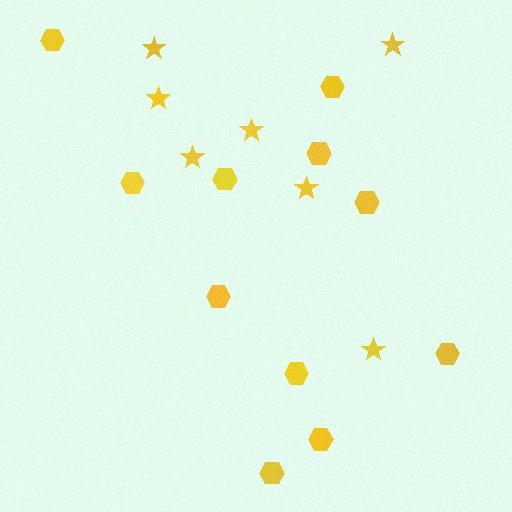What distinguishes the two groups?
There are 2 groups: one group of hexagons (11) and one group of stars (7).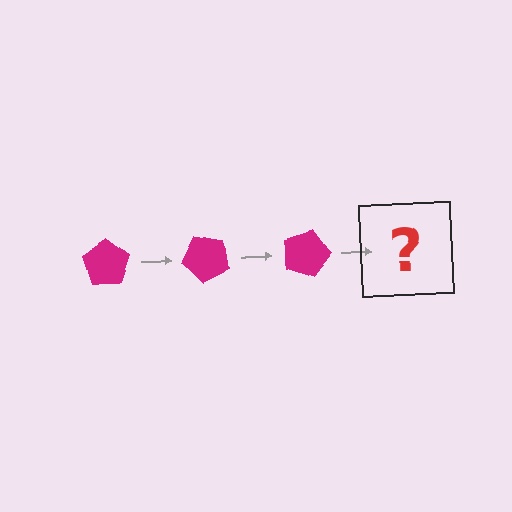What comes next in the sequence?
The next element should be a magenta pentagon rotated 135 degrees.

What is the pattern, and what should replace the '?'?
The pattern is that the pentagon rotates 45 degrees each step. The '?' should be a magenta pentagon rotated 135 degrees.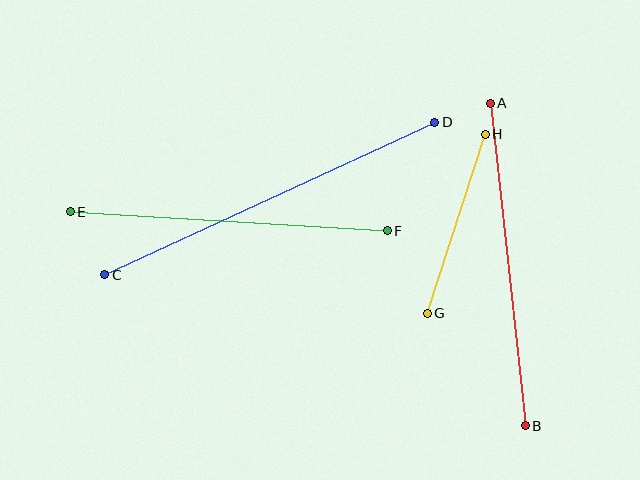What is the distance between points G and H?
The distance is approximately 188 pixels.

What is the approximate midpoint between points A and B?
The midpoint is at approximately (508, 265) pixels.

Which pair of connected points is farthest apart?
Points C and D are farthest apart.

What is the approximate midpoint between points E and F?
The midpoint is at approximately (229, 221) pixels.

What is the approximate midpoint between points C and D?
The midpoint is at approximately (270, 199) pixels.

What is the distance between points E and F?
The distance is approximately 317 pixels.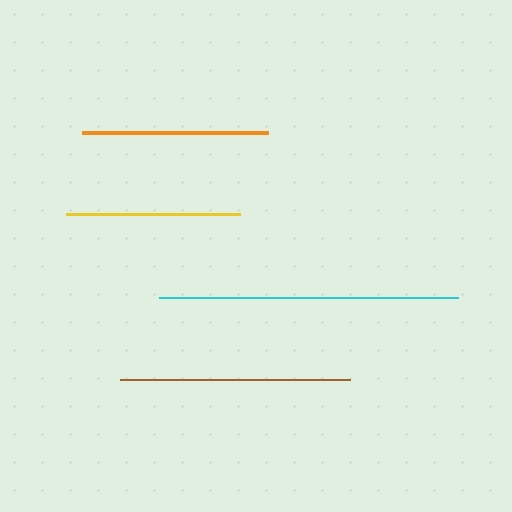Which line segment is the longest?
The cyan line is the longest at approximately 299 pixels.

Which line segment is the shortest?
The yellow line is the shortest at approximately 174 pixels.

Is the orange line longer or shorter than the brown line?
The brown line is longer than the orange line.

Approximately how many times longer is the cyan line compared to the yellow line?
The cyan line is approximately 1.7 times the length of the yellow line.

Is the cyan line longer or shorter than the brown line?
The cyan line is longer than the brown line.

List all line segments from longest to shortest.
From longest to shortest: cyan, brown, orange, yellow.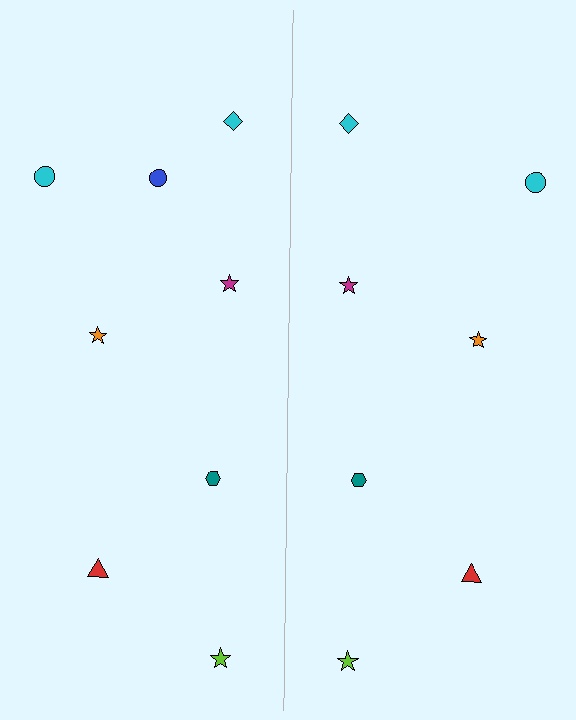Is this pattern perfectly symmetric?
No, the pattern is not perfectly symmetric. A blue circle is missing from the right side.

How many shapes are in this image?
There are 15 shapes in this image.